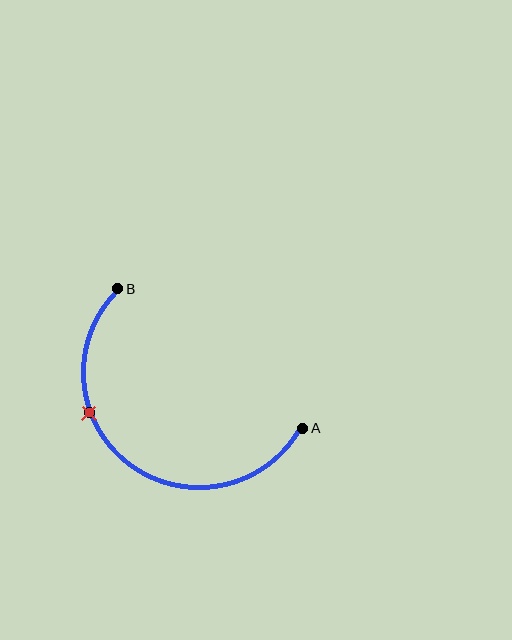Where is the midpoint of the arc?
The arc midpoint is the point on the curve farthest from the straight line joining A and B. It sits below and to the left of that line.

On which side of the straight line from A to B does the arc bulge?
The arc bulges below and to the left of the straight line connecting A and B.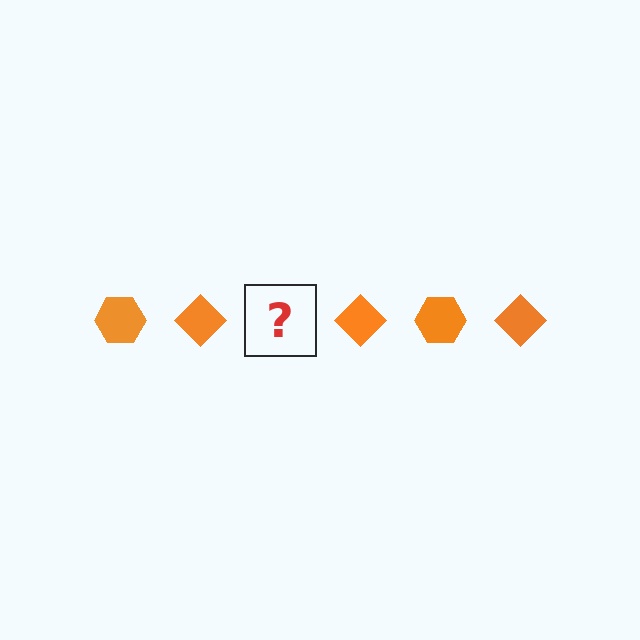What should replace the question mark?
The question mark should be replaced with an orange hexagon.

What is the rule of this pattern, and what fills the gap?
The rule is that the pattern cycles through hexagon, diamond shapes in orange. The gap should be filled with an orange hexagon.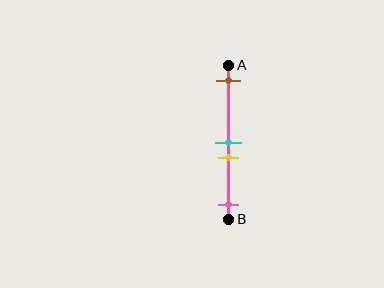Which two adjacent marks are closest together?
The cyan and yellow marks are the closest adjacent pair.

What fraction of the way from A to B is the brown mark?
The brown mark is approximately 10% (0.1) of the way from A to B.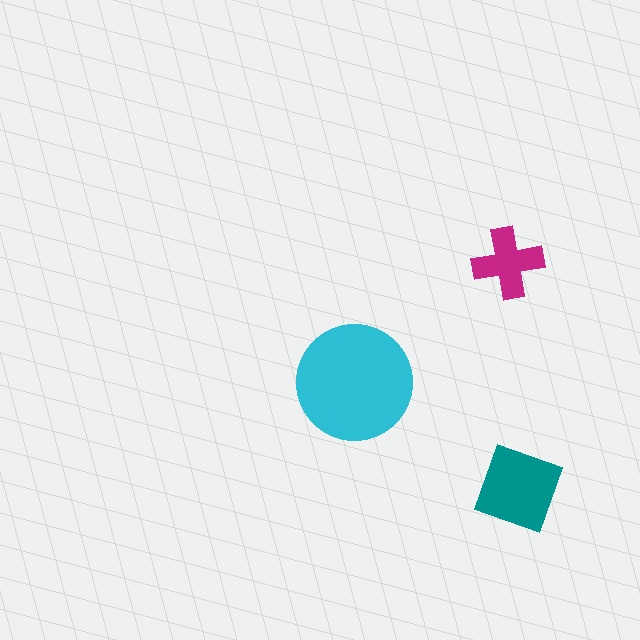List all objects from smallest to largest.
The magenta cross, the teal diamond, the cyan circle.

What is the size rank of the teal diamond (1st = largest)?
2nd.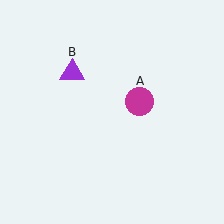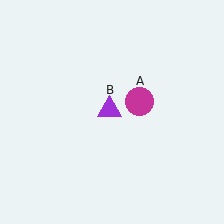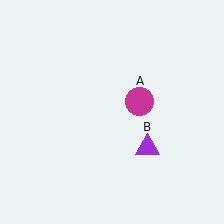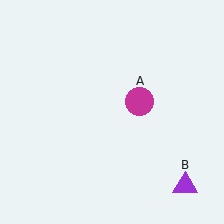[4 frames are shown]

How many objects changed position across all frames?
1 object changed position: purple triangle (object B).